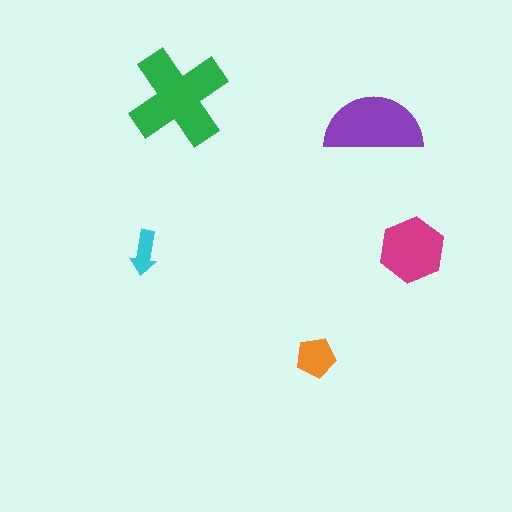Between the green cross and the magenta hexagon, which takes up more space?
The green cross.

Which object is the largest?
The green cross.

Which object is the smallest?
The cyan arrow.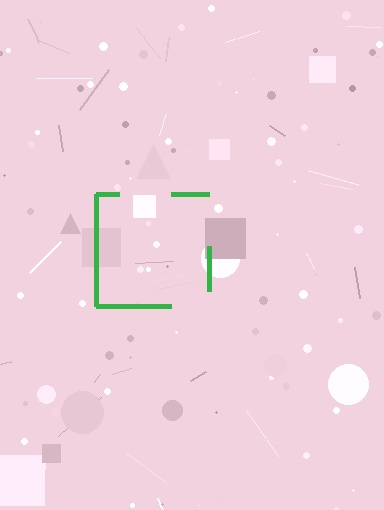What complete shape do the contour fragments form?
The contour fragments form a square.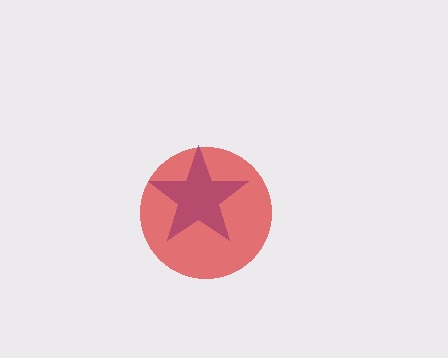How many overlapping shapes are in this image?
There are 2 overlapping shapes in the image.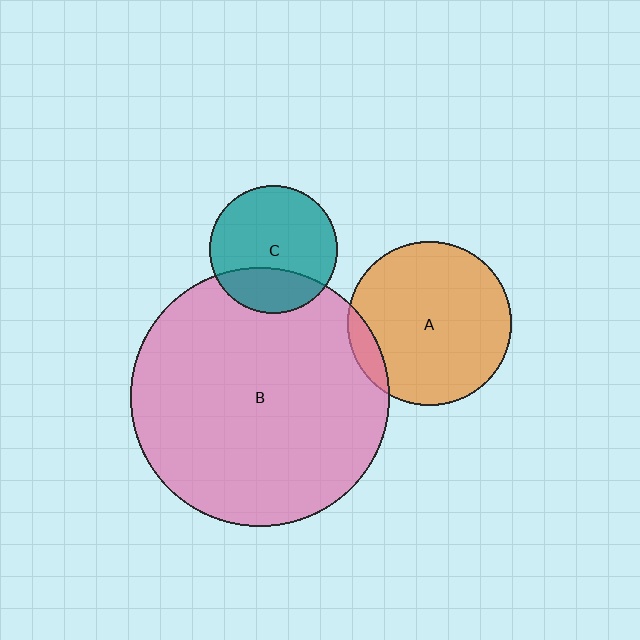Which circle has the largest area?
Circle B (pink).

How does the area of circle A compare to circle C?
Approximately 1.6 times.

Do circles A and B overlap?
Yes.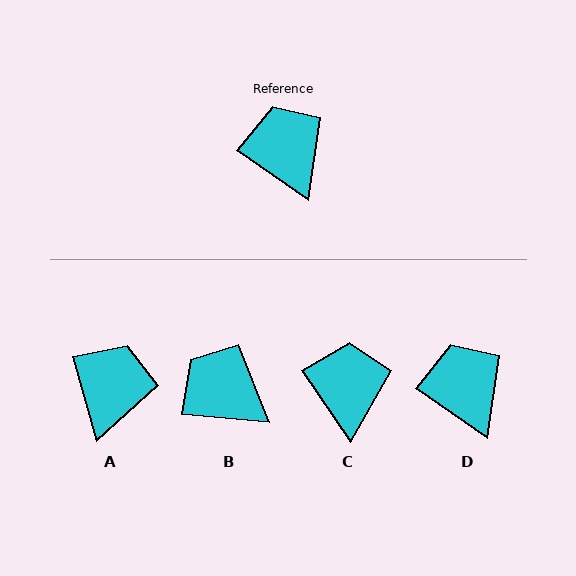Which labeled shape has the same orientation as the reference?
D.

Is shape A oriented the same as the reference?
No, it is off by about 39 degrees.